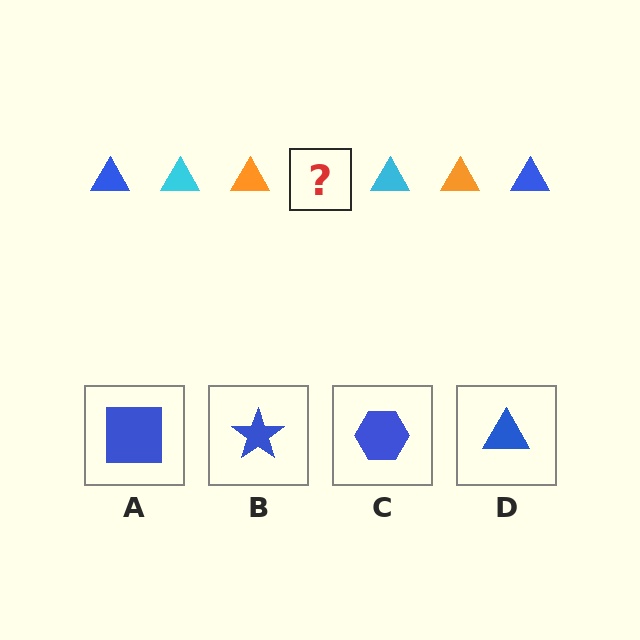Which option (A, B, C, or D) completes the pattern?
D.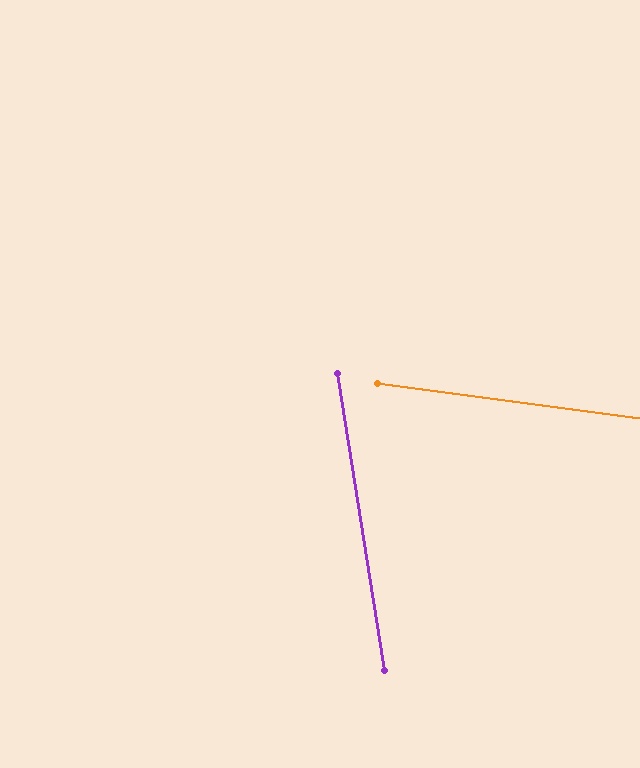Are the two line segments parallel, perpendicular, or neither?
Neither parallel nor perpendicular — they differ by about 73°.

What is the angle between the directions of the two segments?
Approximately 73 degrees.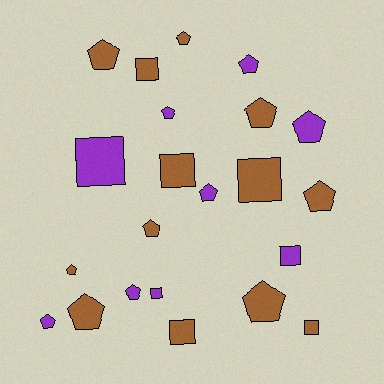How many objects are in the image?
There are 22 objects.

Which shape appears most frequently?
Pentagon, with 14 objects.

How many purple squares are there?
There are 3 purple squares.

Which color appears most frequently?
Brown, with 13 objects.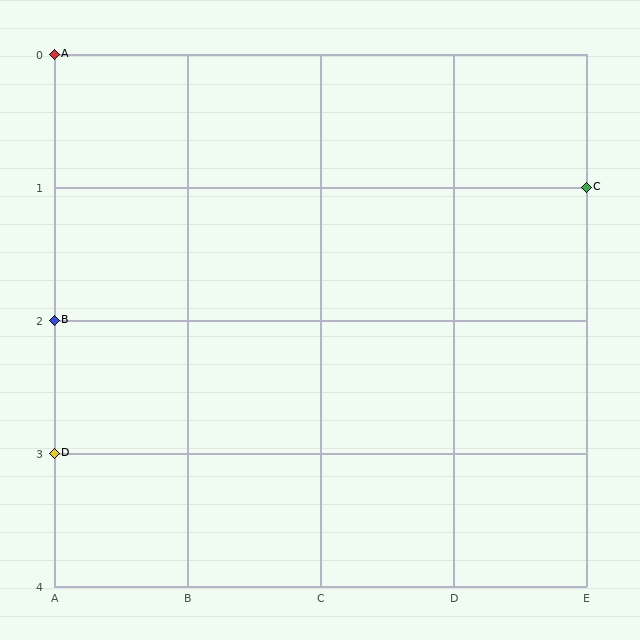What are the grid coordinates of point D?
Point D is at grid coordinates (A, 3).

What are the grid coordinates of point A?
Point A is at grid coordinates (A, 0).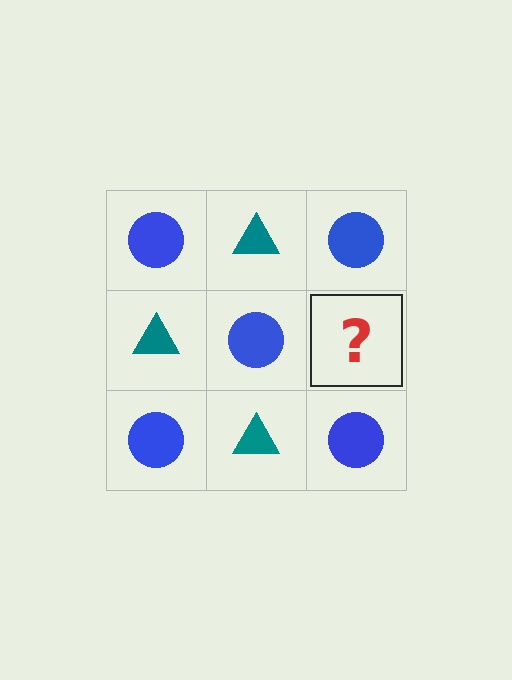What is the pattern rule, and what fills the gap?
The rule is that it alternates blue circle and teal triangle in a checkerboard pattern. The gap should be filled with a teal triangle.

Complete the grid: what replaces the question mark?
The question mark should be replaced with a teal triangle.